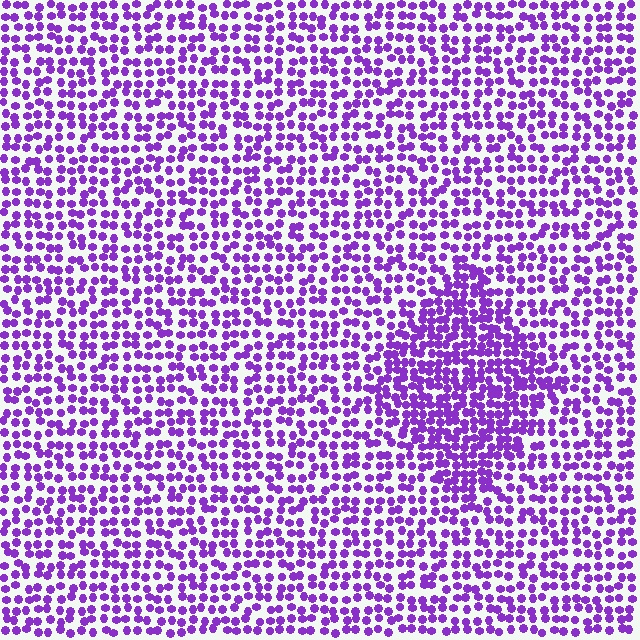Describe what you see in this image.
The image contains small purple elements arranged at two different densities. A diamond-shaped region is visible where the elements are more densely packed than the surrounding area.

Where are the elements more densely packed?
The elements are more densely packed inside the diamond boundary.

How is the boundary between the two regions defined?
The boundary is defined by a change in element density (approximately 1.7x ratio). All elements are the same color, size, and shape.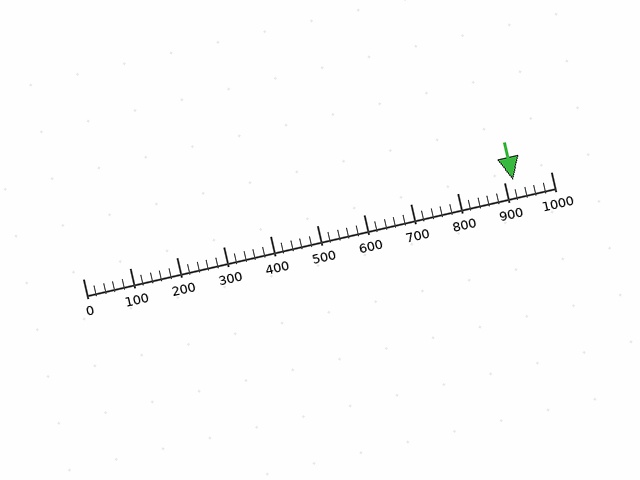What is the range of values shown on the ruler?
The ruler shows values from 0 to 1000.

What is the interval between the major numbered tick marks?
The major tick marks are spaced 100 units apart.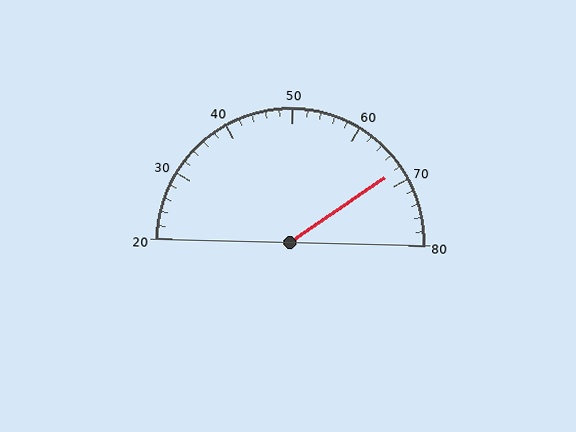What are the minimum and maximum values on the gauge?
The gauge ranges from 20 to 80.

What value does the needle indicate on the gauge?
The needle indicates approximately 68.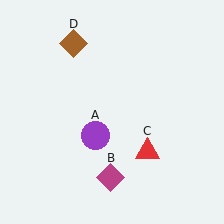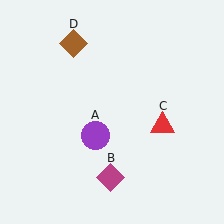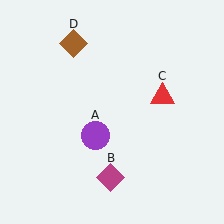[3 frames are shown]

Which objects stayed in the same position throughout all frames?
Purple circle (object A) and magenta diamond (object B) and brown diamond (object D) remained stationary.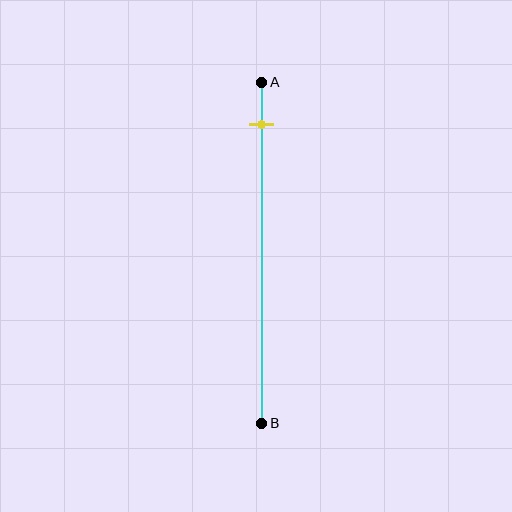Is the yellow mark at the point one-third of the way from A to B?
No, the mark is at about 10% from A, not at the 33% one-third point.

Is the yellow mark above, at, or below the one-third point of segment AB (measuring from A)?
The yellow mark is above the one-third point of segment AB.